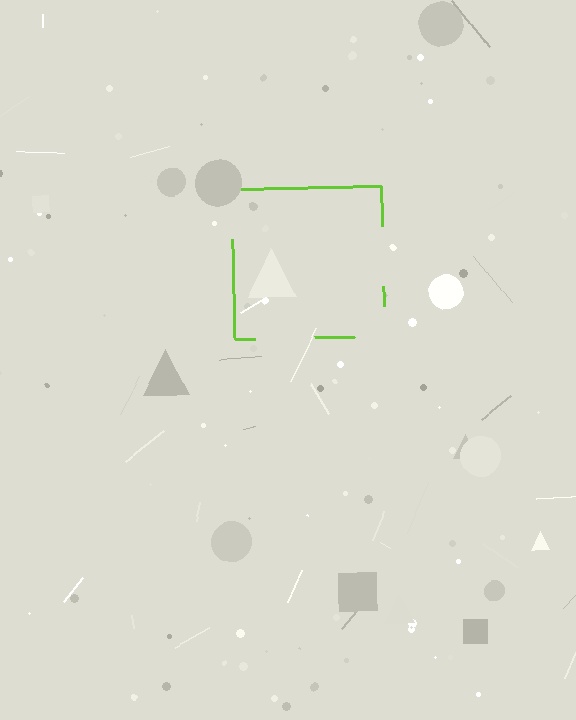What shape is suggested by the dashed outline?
The dashed outline suggests a square.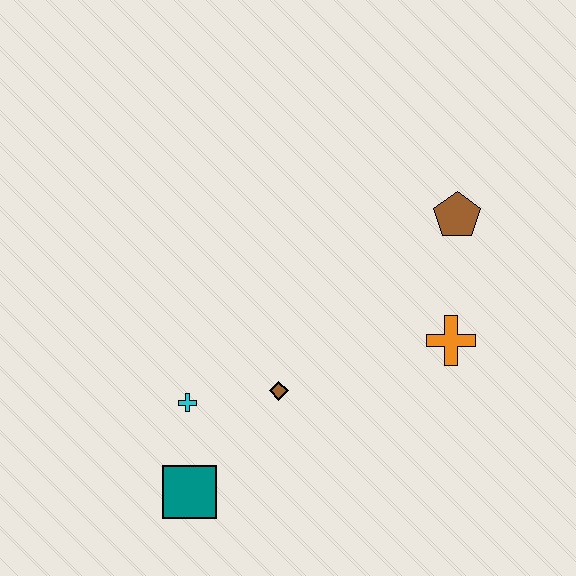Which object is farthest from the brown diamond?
The brown pentagon is farthest from the brown diamond.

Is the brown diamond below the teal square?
No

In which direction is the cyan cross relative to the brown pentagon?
The cyan cross is to the left of the brown pentagon.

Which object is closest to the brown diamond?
The cyan cross is closest to the brown diamond.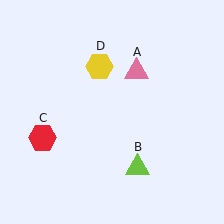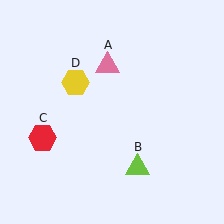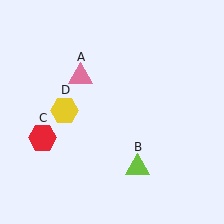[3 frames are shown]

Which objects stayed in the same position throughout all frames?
Lime triangle (object B) and red hexagon (object C) remained stationary.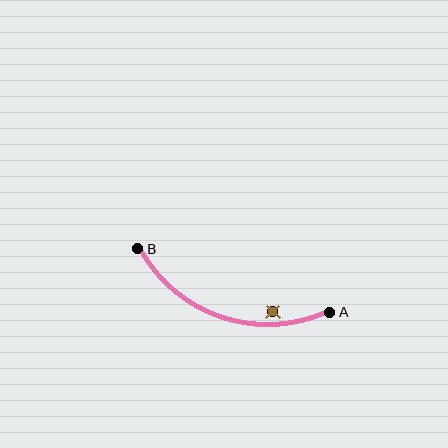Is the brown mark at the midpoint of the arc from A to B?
No — the brown mark does not lie on the arc at all. It sits slightly inside the curve.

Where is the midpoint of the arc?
The arc midpoint is the point on the curve farthest from the straight line joining A and B. It sits below that line.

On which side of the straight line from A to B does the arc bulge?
The arc bulges below the straight line connecting A and B.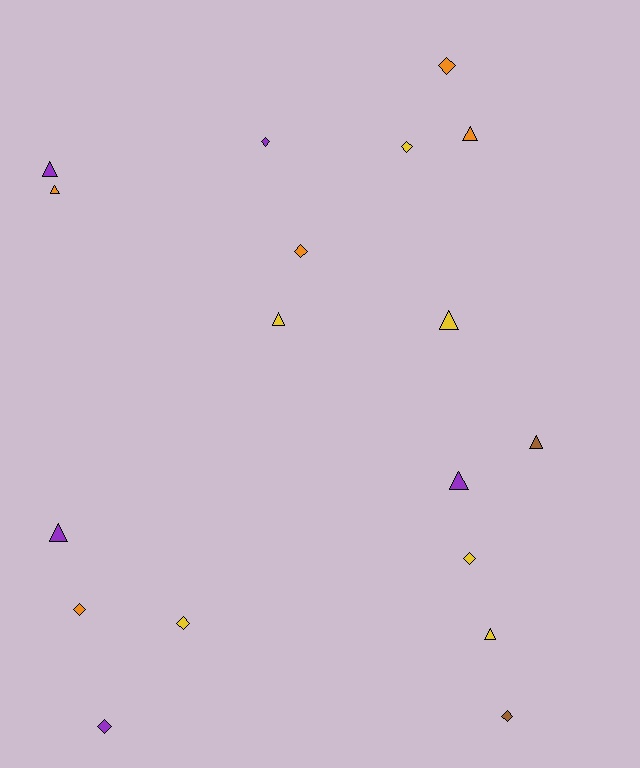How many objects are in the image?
There are 18 objects.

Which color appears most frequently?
Yellow, with 6 objects.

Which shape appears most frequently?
Triangle, with 9 objects.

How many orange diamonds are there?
There are 3 orange diamonds.